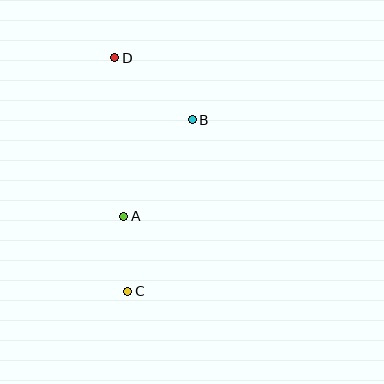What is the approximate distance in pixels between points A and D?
The distance between A and D is approximately 159 pixels.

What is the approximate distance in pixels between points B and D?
The distance between B and D is approximately 99 pixels.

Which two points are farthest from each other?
Points C and D are farthest from each other.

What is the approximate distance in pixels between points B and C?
The distance between B and C is approximately 183 pixels.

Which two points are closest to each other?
Points A and C are closest to each other.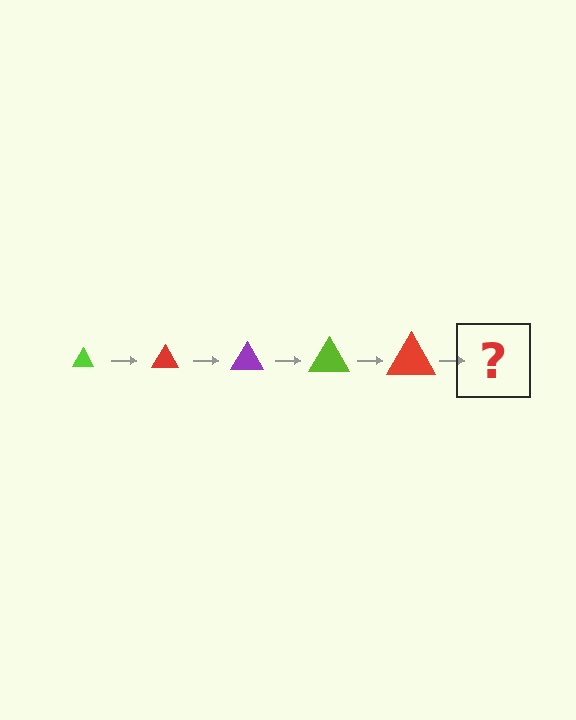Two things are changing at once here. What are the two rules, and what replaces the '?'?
The two rules are that the triangle grows larger each step and the color cycles through lime, red, and purple. The '?' should be a purple triangle, larger than the previous one.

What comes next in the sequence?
The next element should be a purple triangle, larger than the previous one.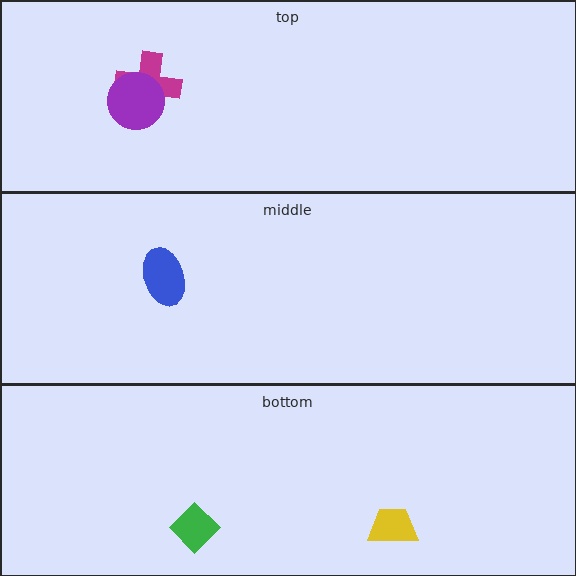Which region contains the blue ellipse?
The middle region.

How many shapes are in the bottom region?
2.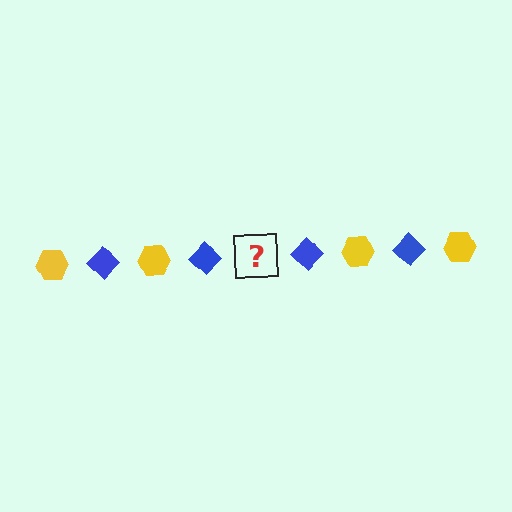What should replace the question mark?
The question mark should be replaced with a yellow hexagon.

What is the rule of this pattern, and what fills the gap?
The rule is that the pattern alternates between yellow hexagon and blue diamond. The gap should be filled with a yellow hexagon.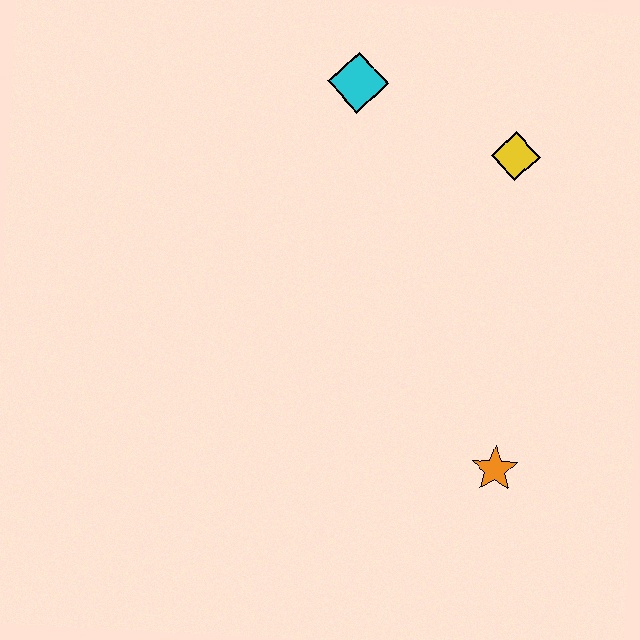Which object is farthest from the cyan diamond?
The orange star is farthest from the cyan diamond.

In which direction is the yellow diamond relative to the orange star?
The yellow diamond is above the orange star.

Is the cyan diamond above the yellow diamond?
Yes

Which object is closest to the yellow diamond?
The cyan diamond is closest to the yellow diamond.